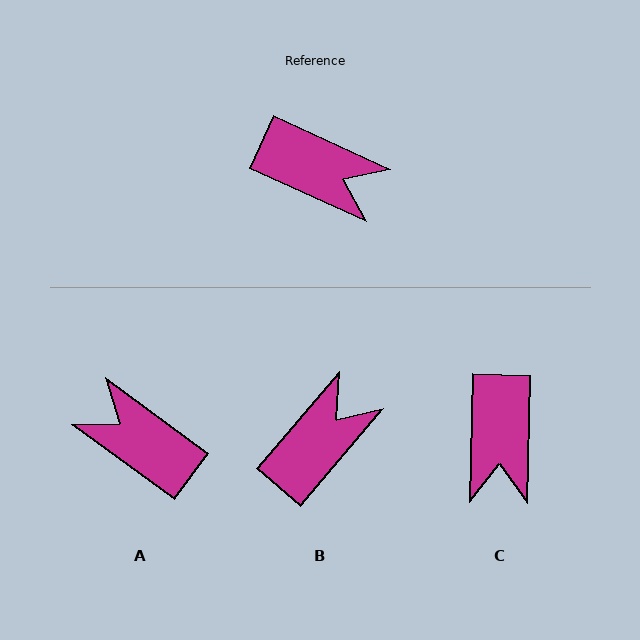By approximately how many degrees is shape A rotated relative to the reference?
Approximately 169 degrees counter-clockwise.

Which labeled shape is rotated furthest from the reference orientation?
A, about 169 degrees away.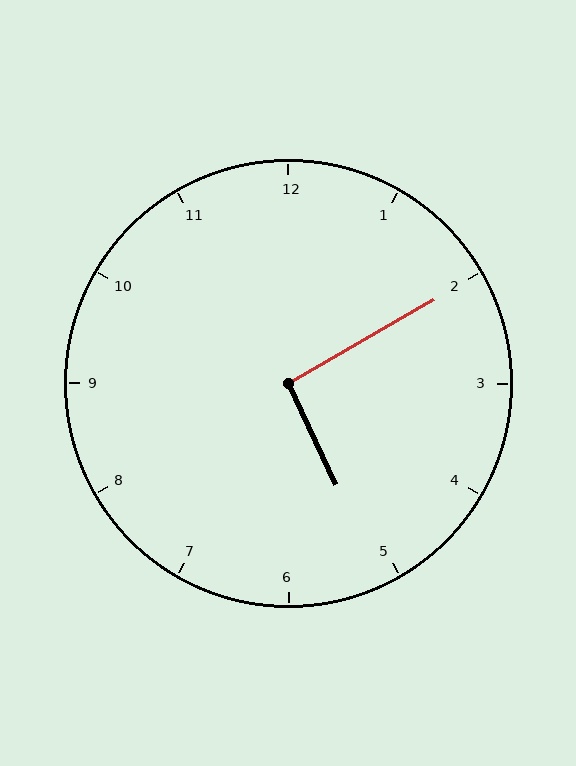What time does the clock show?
5:10.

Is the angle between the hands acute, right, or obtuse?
It is right.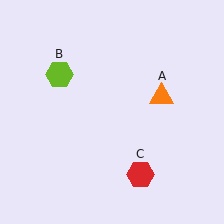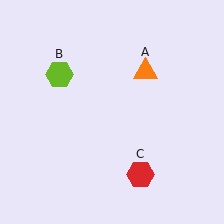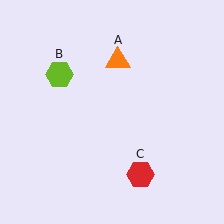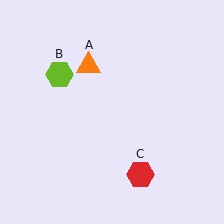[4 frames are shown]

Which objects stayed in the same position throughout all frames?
Lime hexagon (object B) and red hexagon (object C) remained stationary.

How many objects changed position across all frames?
1 object changed position: orange triangle (object A).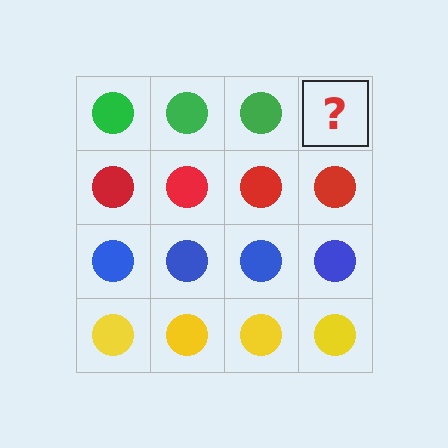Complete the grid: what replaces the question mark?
The question mark should be replaced with a green circle.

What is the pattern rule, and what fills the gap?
The rule is that each row has a consistent color. The gap should be filled with a green circle.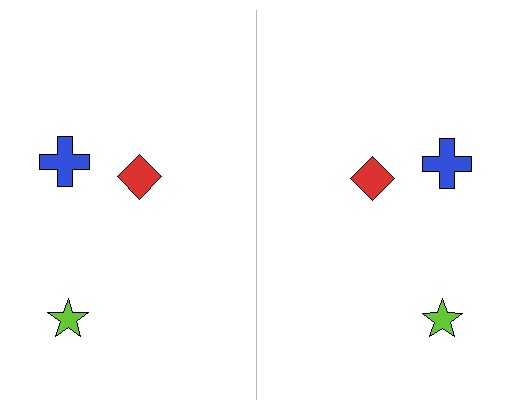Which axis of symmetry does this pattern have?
The pattern has a vertical axis of symmetry running through the center of the image.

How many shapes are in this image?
There are 6 shapes in this image.